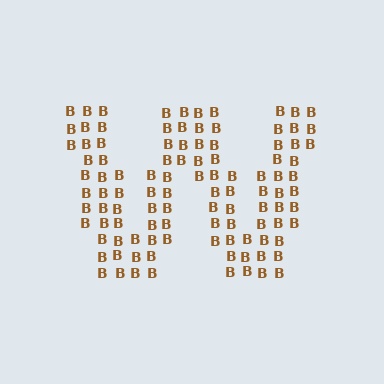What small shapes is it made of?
It is made of small letter B's.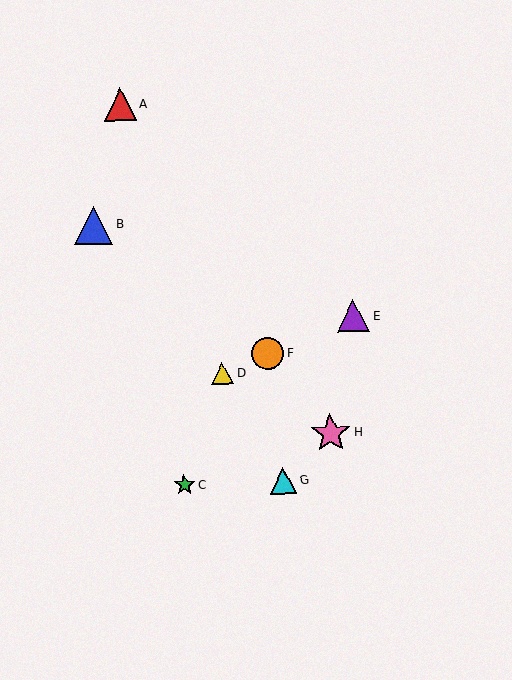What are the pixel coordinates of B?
Object B is at (94, 225).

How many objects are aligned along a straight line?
3 objects (D, E, F) are aligned along a straight line.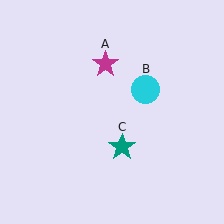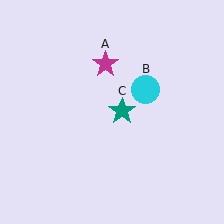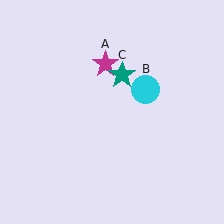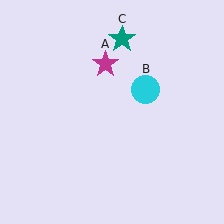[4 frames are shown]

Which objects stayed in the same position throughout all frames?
Magenta star (object A) and cyan circle (object B) remained stationary.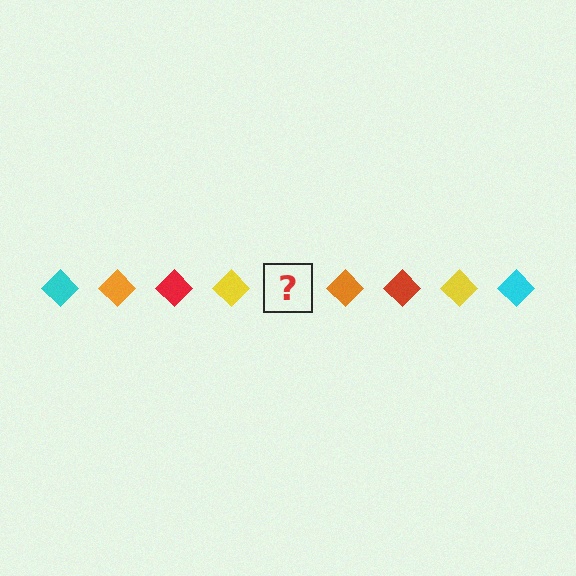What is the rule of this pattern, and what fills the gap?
The rule is that the pattern cycles through cyan, orange, red, yellow diamonds. The gap should be filled with a cyan diamond.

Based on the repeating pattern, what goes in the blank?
The blank should be a cyan diamond.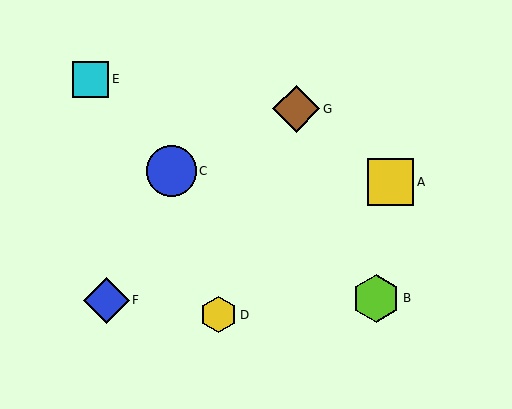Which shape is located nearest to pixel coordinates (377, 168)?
The yellow square (labeled A) at (390, 182) is nearest to that location.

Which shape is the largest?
The blue circle (labeled C) is the largest.